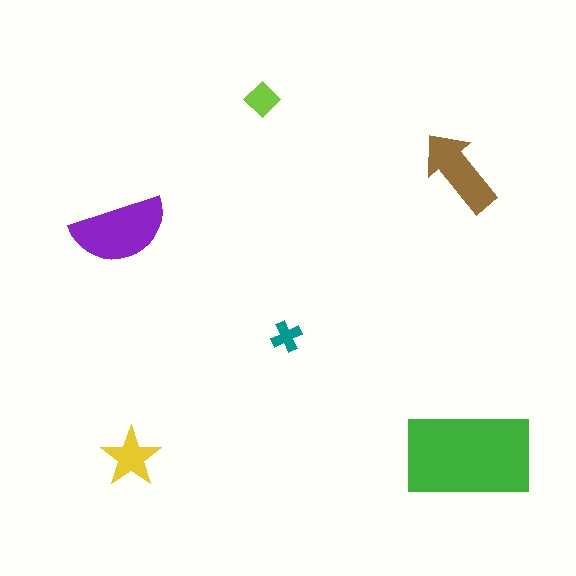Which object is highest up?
The lime diamond is topmost.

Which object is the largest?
The green rectangle.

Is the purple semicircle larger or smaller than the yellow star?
Larger.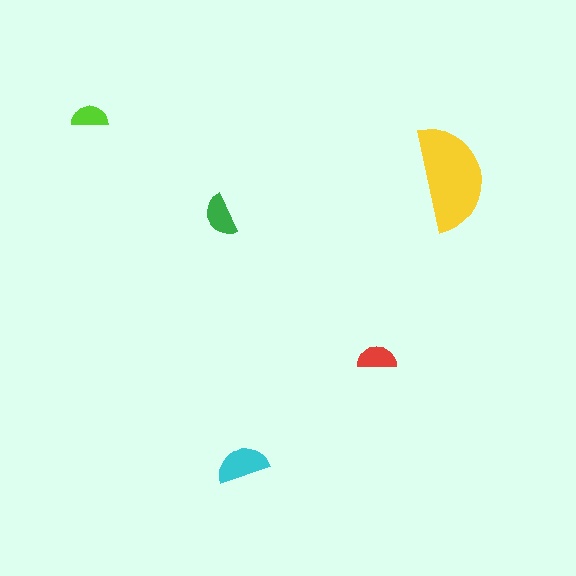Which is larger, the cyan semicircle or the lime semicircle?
The cyan one.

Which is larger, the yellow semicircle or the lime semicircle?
The yellow one.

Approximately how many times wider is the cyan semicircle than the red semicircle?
About 1.5 times wider.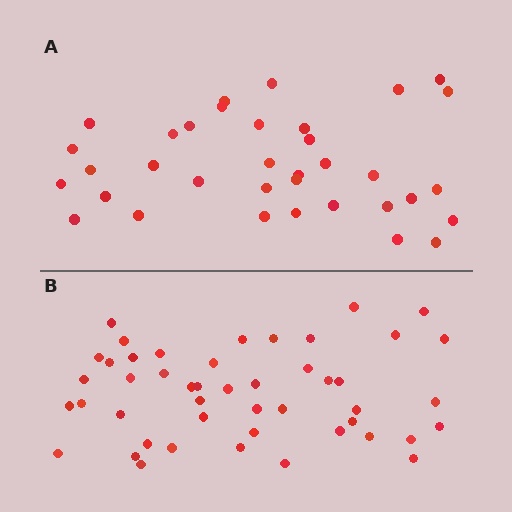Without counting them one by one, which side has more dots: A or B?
Region B (the bottom region) has more dots.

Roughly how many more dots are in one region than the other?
Region B has roughly 12 or so more dots than region A.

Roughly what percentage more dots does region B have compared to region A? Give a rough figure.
About 35% more.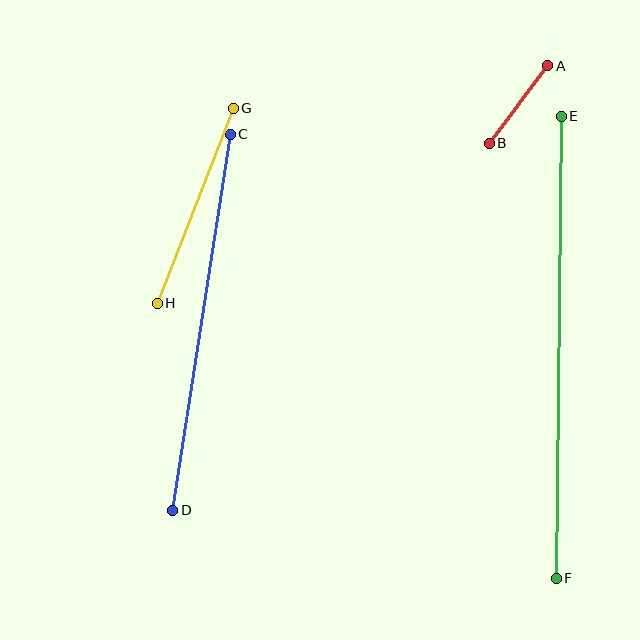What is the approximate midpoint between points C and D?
The midpoint is at approximately (201, 322) pixels.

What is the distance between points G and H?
The distance is approximately 209 pixels.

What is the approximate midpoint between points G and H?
The midpoint is at approximately (195, 206) pixels.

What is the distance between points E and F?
The distance is approximately 462 pixels.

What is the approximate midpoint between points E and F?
The midpoint is at approximately (559, 347) pixels.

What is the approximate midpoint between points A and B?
The midpoint is at approximately (518, 105) pixels.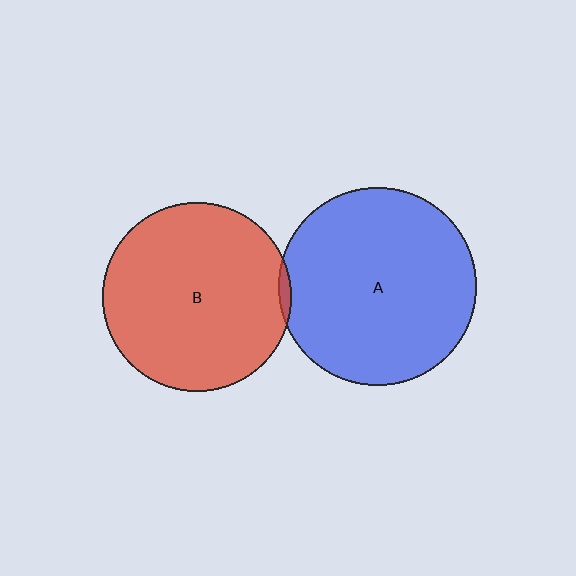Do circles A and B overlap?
Yes.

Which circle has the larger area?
Circle A (blue).